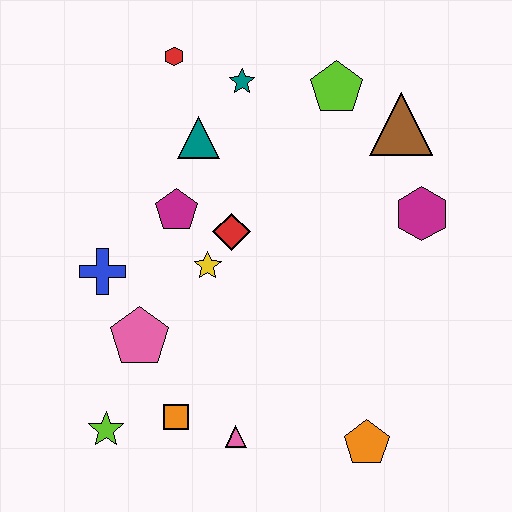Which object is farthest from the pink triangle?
The red hexagon is farthest from the pink triangle.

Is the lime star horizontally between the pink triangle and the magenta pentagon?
No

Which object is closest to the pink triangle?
The orange square is closest to the pink triangle.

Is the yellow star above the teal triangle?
No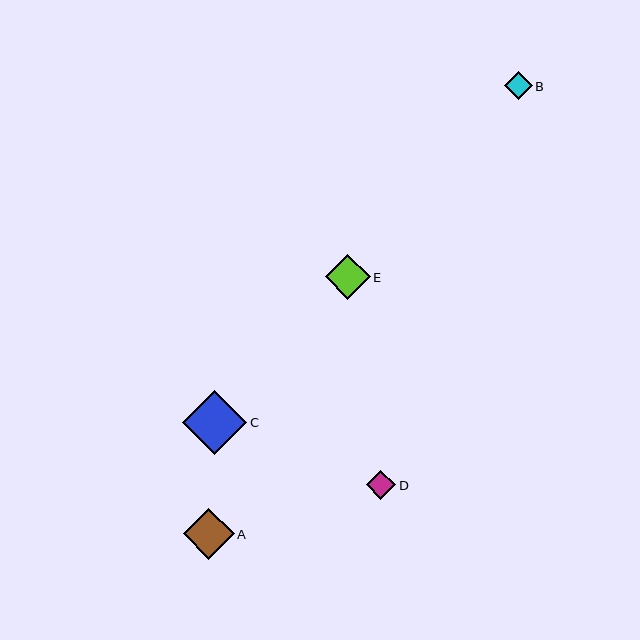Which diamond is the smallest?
Diamond B is the smallest with a size of approximately 28 pixels.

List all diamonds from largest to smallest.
From largest to smallest: C, A, E, D, B.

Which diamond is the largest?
Diamond C is the largest with a size of approximately 64 pixels.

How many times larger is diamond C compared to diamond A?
Diamond C is approximately 1.3 times the size of diamond A.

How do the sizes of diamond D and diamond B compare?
Diamond D and diamond B are approximately the same size.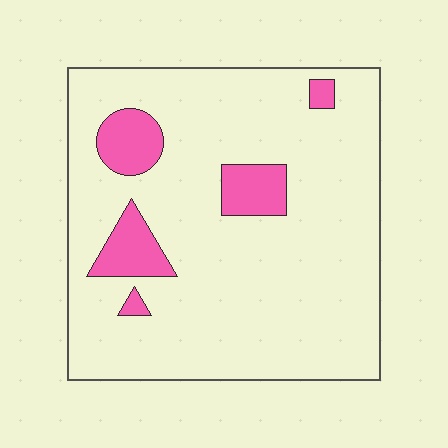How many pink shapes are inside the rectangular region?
5.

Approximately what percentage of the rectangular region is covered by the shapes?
Approximately 10%.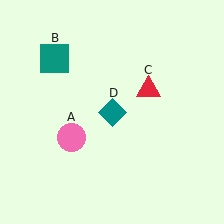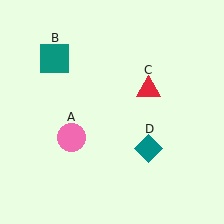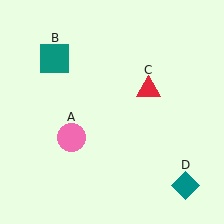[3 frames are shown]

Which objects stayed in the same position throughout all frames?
Pink circle (object A) and teal square (object B) and red triangle (object C) remained stationary.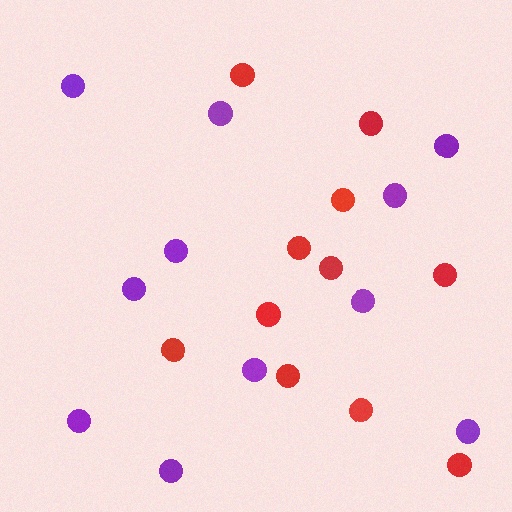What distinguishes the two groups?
There are 2 groups: one group of red circles (11) and one group of purple circles (11).